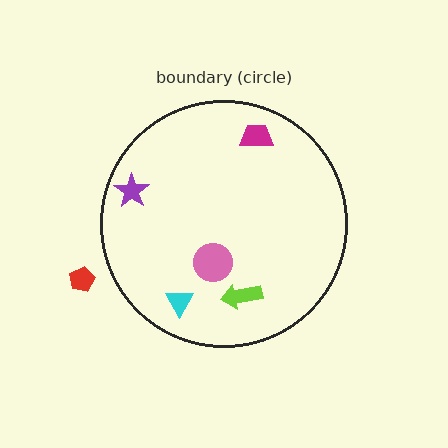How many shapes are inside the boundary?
5 inside, 1 outside.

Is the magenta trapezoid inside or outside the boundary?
Inside.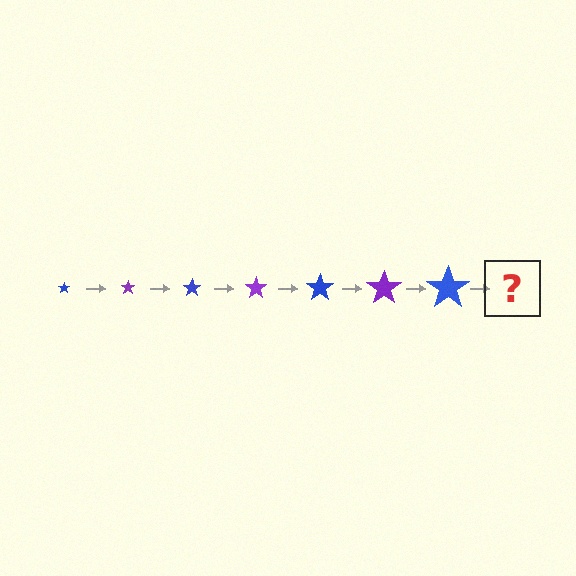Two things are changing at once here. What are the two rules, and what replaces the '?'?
The two rules are that the star grows larger each step and the color cycles through blue and purple. The '?' should be a purple star, larger than the previous one.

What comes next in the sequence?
The next element should be a purple star, larger than the previous one.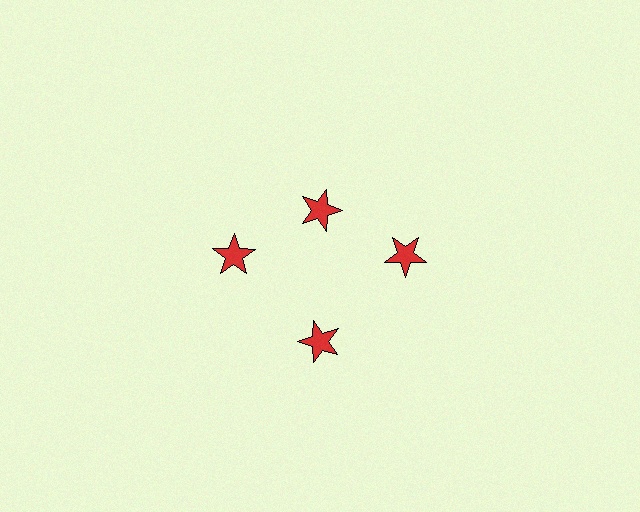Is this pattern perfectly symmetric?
No. The 4 red stars are arranged in a ring, but one element near the 12 o'clock position is pulled inward toward the center, breaking the 4-fold rotational symmetry.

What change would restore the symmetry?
The symmetry would be restored by moving it outward, back onto the ring so that all 4 stars sit at equal angles and equal distance from the center.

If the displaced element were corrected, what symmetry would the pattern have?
It would have 4-fold rotational symmetry — the pattern would map onto itself every 90 degrees.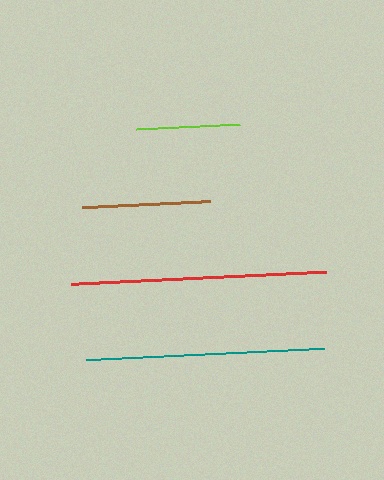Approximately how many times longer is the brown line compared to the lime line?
The brown line is approximately 1.2 times the length of the lime line.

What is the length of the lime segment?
The lime segment is approximately 104 pixels long.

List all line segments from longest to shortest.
From longest to shortest: red, teal, brown, lime.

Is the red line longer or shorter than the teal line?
The red line is longer than the teal line.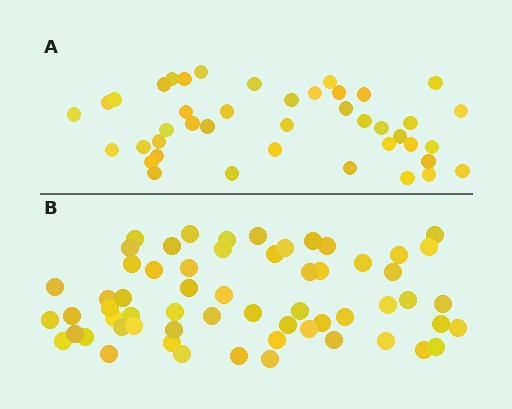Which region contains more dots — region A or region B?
Region B (the bottom region) has more dots.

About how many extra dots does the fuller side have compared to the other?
Region B has approximately 20 more dots than region A.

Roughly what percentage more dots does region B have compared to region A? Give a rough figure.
About 45% more.